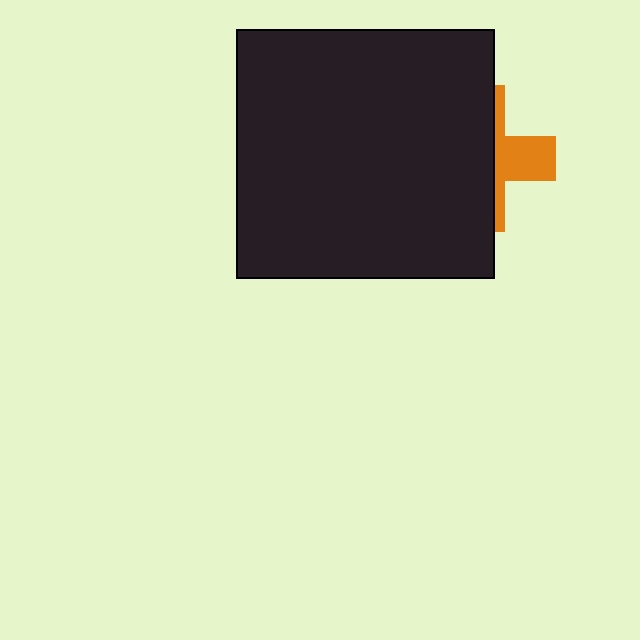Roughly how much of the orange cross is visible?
A small part of it is visible (roughly 33%).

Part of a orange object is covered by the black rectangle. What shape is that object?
It is a cross.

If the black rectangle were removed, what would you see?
You would see the complete orange cross.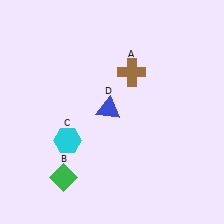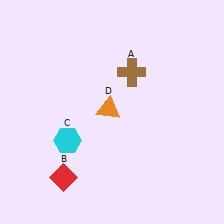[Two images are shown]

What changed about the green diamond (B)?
In Image 1, B is green. In Image 2, it changed to red.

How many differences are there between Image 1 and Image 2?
There are 2 differences between the two images.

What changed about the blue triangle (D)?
In Image 1, D is blue. In Image 2, it changed to orange.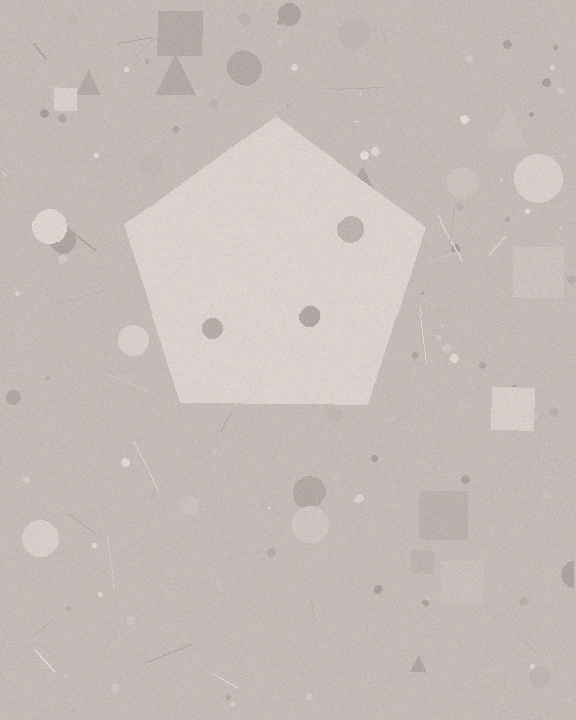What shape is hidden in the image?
A pentagon is hidden in the image.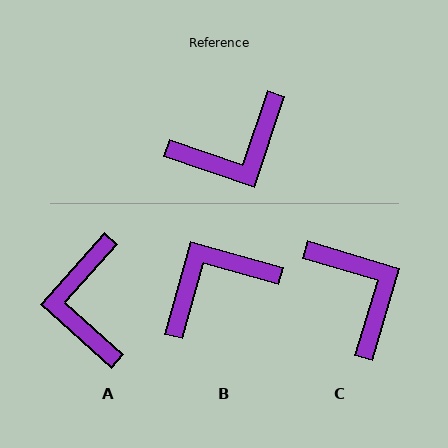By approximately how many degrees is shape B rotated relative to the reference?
Approximately 177 degrees clockwise.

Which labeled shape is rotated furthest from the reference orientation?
B, about 177 degrees away.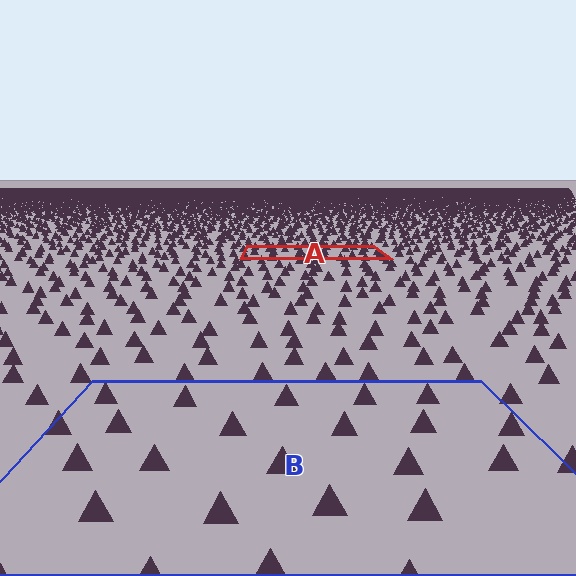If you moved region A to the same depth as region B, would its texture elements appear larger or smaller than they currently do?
They would appear larger. At a closer depth, the same texture elements are projected at a bigger on-screen size.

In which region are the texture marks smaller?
The texture marks are smaller in region A, because it is farther away.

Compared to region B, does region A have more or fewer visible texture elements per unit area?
Region A has more texture elements per unit area — they are packed more densely because it is farther away.